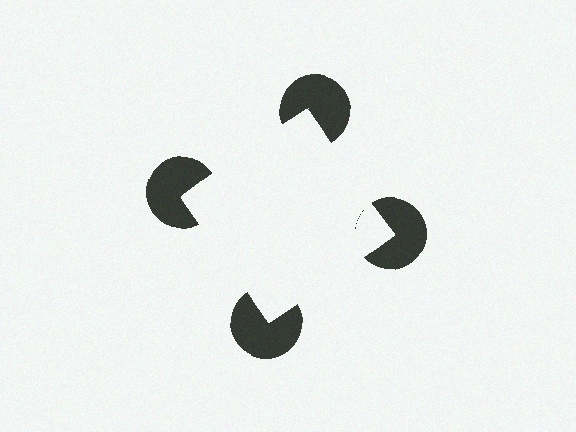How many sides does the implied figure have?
4 sides.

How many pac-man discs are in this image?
There are 4 — one at each vertex of the illusory square.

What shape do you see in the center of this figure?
An illusory square — its edges are inferred from the aligned wedge cuts in the pac-man discs, not physically drawn.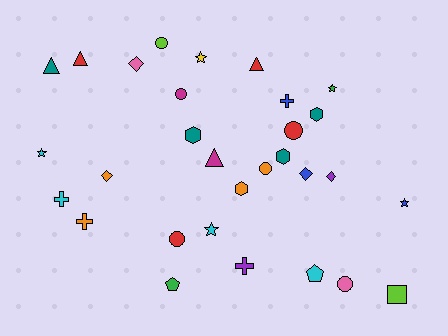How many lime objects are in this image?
There are 2 lime objects.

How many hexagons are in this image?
There are 4 hexagons.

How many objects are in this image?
There are 30 objects.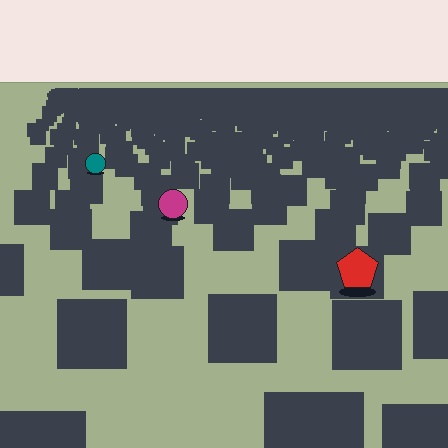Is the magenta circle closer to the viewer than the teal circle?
Yes. The magenta circle is closer — you can tell from the texture gradient: the ground texture is coarser near it.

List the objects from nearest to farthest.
From nearest to farthest: the red pentagon, the magenta circle, the teal circle.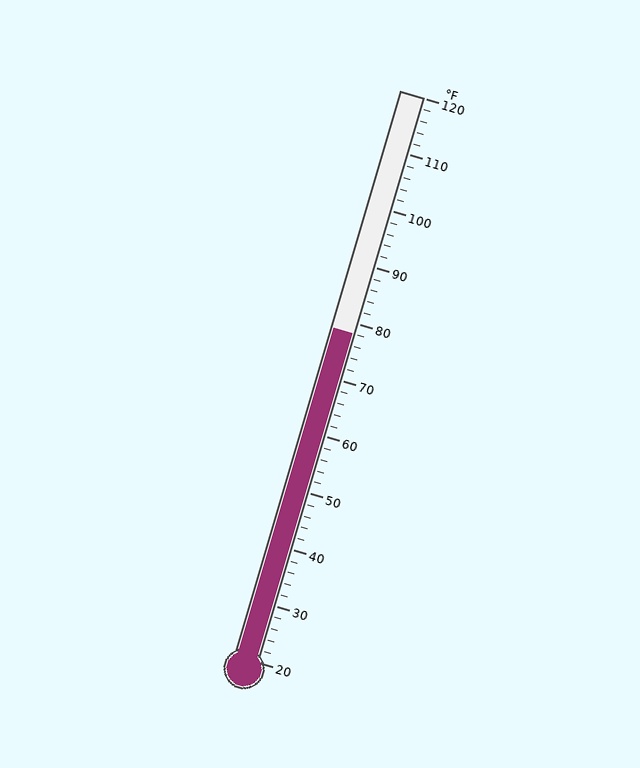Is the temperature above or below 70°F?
The temperature is above 70°F.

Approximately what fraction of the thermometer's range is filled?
The thermometer is filled to approximately 60% of its range.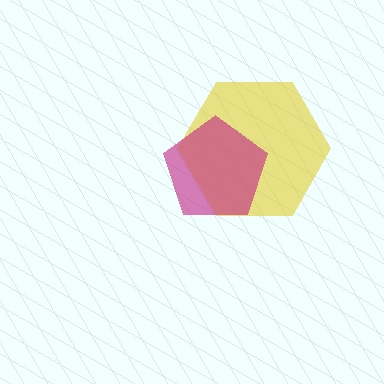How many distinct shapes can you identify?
There are 2 distinct shapes: a yellow hexagon, a magenta pentagon.